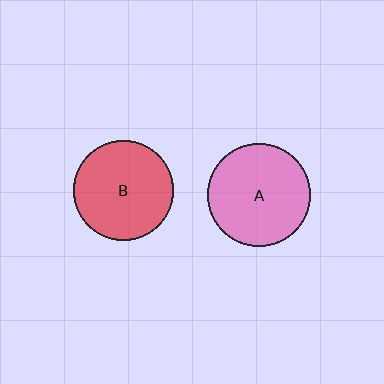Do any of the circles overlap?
No, none of the circles overlap.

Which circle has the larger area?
Circle A (pink).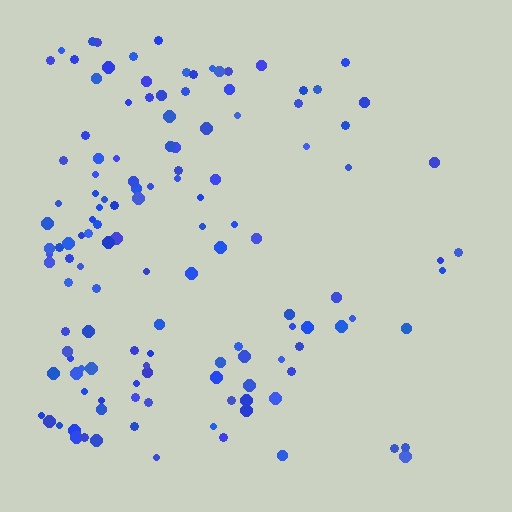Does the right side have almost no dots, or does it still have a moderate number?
Still a moderate number, just noticeably fewer than the left.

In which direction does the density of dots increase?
From right to left, with the left side densest.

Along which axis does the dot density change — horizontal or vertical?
Horizontal.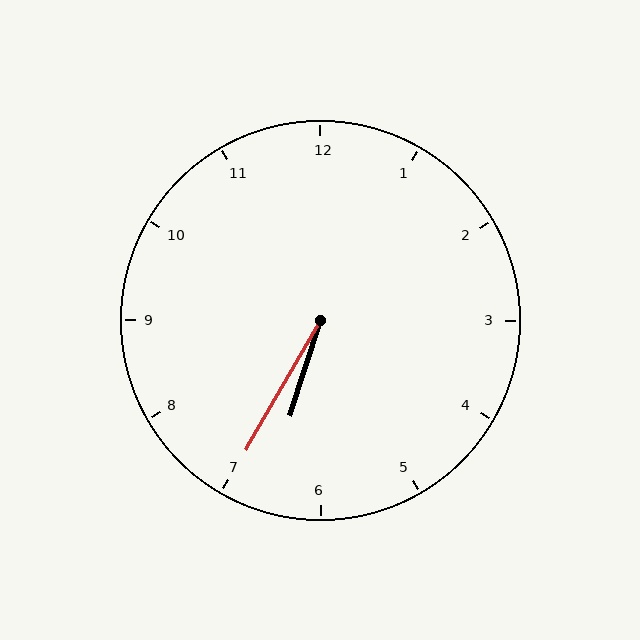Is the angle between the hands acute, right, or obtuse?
It is acute.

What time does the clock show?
6:35.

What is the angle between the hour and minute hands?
Approximately 12 degrees.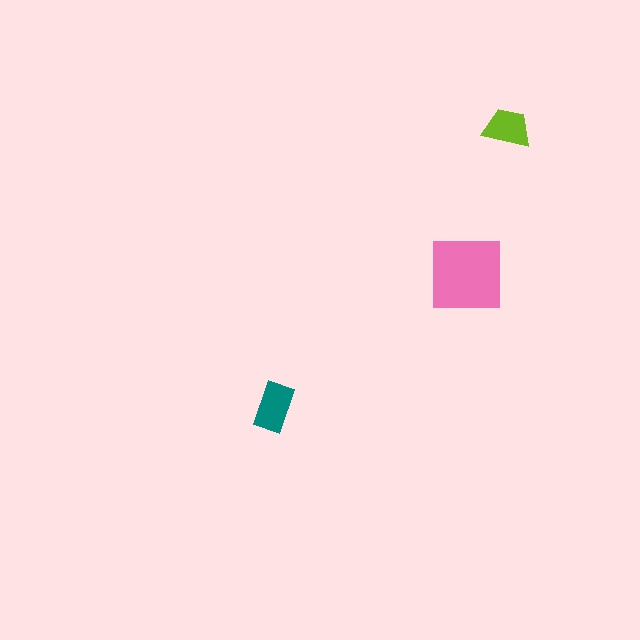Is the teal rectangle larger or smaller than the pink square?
Smaller.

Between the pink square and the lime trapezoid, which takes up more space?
The pink square.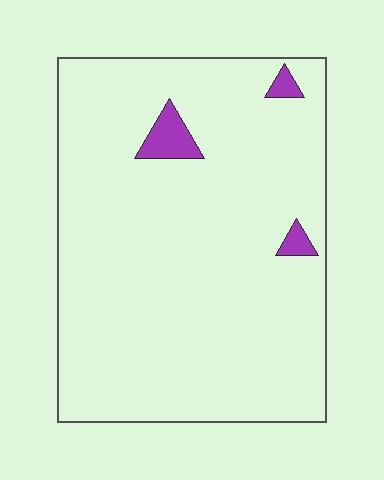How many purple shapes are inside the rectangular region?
3.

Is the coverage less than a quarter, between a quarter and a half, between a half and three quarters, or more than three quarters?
Less than a quarter.